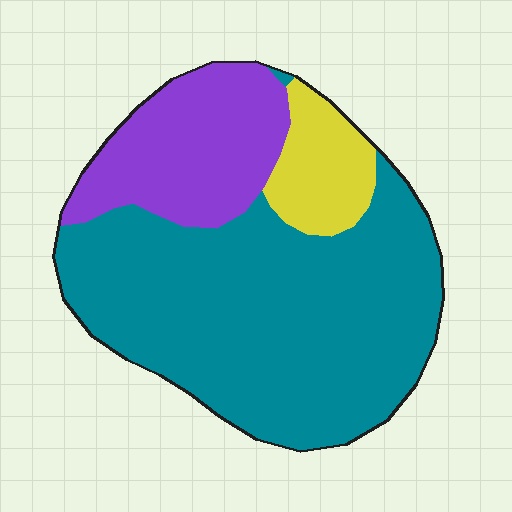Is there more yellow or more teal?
Teal.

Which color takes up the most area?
Teal, at roughly 65%.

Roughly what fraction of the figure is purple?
Purple takes up about one quarter (1/4) of the figure.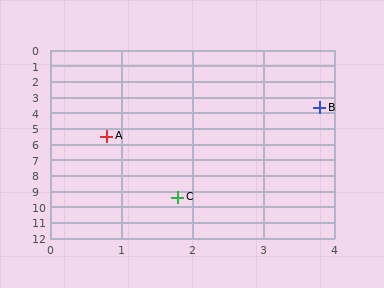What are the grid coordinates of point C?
Point C is at approximately (1.8, 9.4).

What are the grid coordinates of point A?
Point A is at approximately (0.8, 5.5).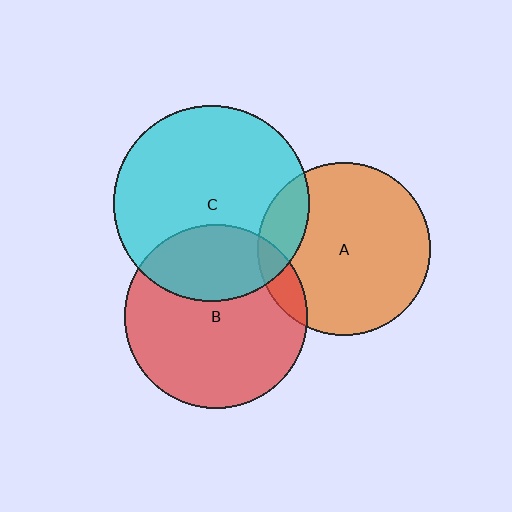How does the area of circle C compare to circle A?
Approximately 1.3 times.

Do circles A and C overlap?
Yes.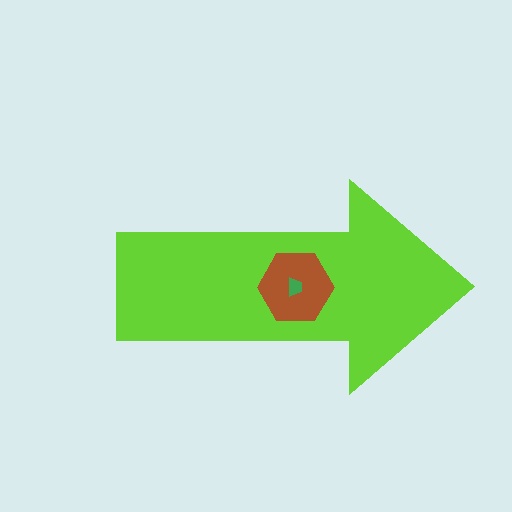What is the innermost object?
The green trapezoid.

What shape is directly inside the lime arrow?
The brown hexagon.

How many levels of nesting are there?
3.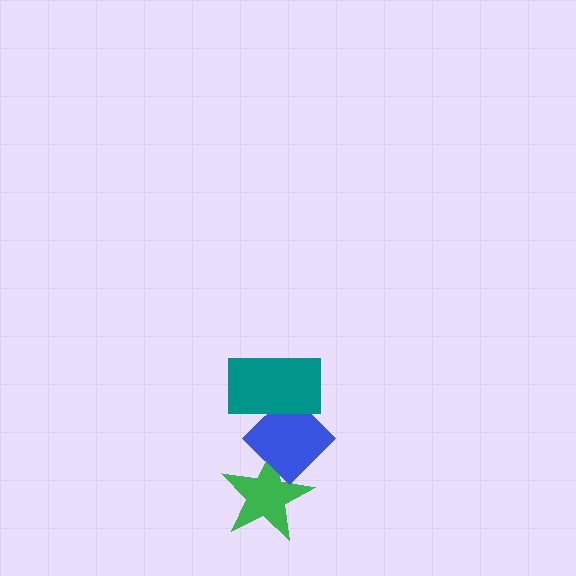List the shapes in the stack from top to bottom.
From top to bottom: the teal rectangle, the blue diamond, the green star.